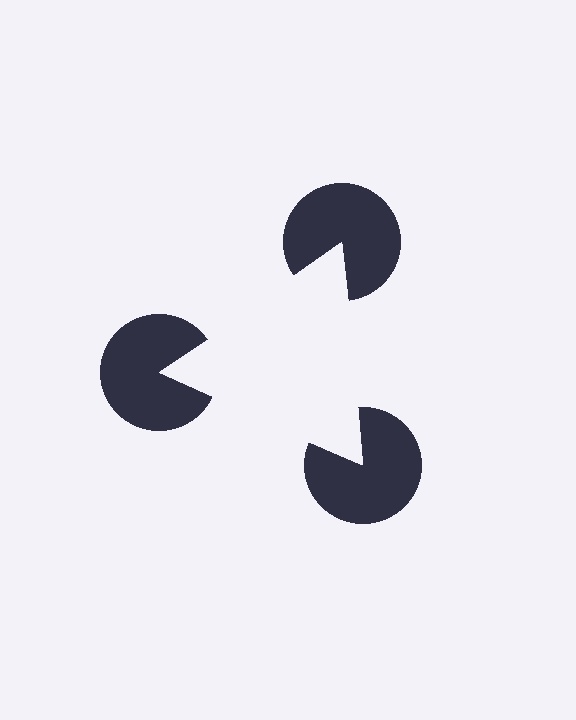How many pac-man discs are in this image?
There are 3 — one at each vertex of the illusory triangle.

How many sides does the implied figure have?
3 sides.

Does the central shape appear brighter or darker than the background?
It typically appears slightly brighter than the background, even though no actual brightness change is drawn.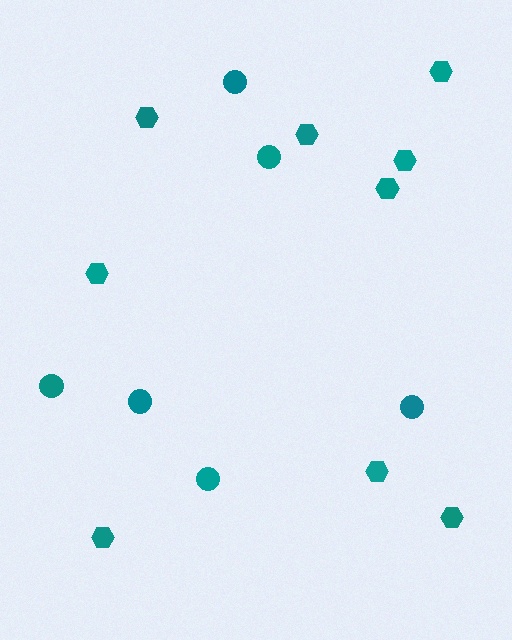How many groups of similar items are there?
There are 2 groups: one group of circles (6) and one group of hexagons (9).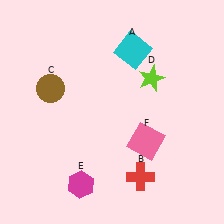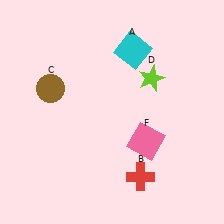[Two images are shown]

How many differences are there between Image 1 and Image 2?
There is 1 difference between the two images.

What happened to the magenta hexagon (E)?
The magenta hexagon (E) was removed in Image 2. It was in the bottom-left area of Image 1.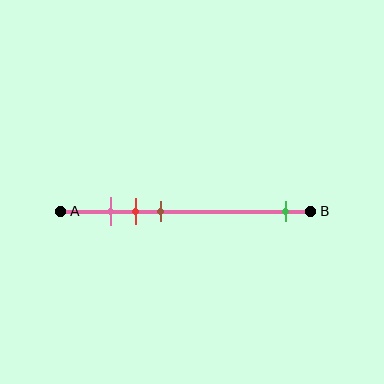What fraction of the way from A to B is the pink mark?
The pink mark is approximately 20% (0.2) of the way from A to B.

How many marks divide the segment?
There are 4 marks dividing the segment.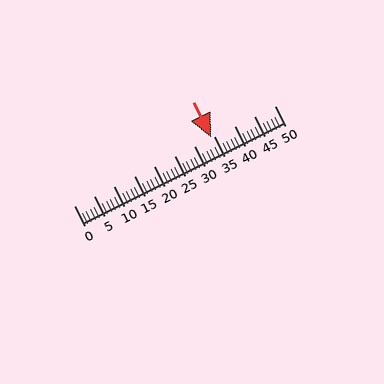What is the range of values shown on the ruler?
The ruler shows values from 0 to 50.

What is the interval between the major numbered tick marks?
The major tick marks are spaced 5 units apart.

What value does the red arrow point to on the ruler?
The red arrow points to approximately 34.